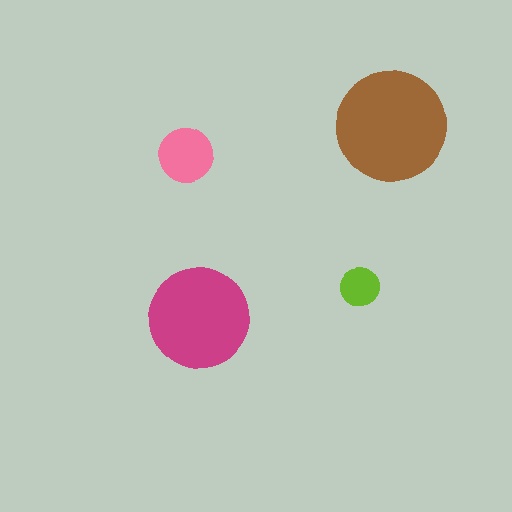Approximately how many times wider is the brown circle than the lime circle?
About 3 times wider.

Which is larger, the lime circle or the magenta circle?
The magenta one.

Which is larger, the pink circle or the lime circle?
The pink one.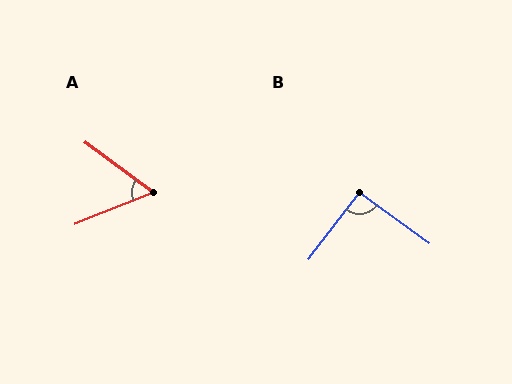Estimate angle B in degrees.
Approximately 91 degrees.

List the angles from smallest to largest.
A (58°), B (91°).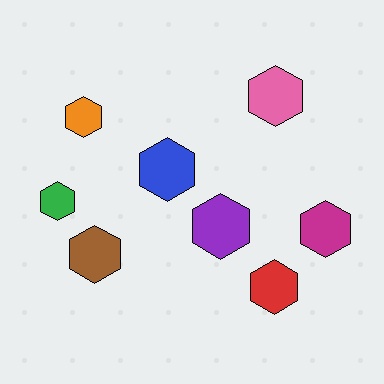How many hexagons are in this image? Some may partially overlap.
There are 8 hexagons.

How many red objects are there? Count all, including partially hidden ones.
There is 1 red object.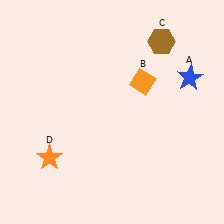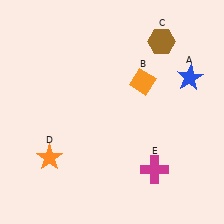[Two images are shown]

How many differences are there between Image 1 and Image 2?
There is 1 difference between the two images.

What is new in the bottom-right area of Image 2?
A magenta cross (E) was added in the bottom-right area of Image 2.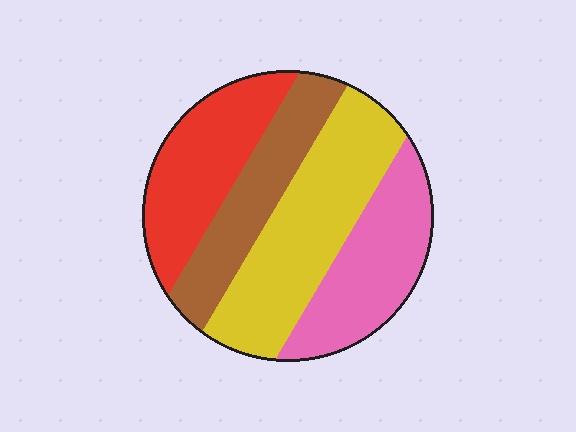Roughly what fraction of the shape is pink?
Pink takes up about one quarter (1/4) of the shape.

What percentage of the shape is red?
Red takes up about one quarter (1/4) of the shape.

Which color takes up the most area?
Yellow, at roughly 35%.